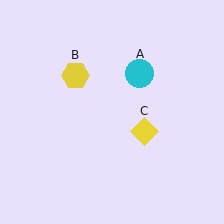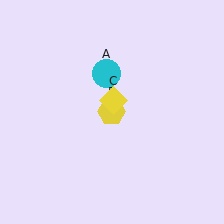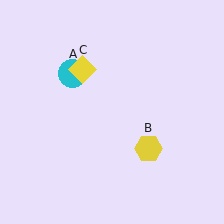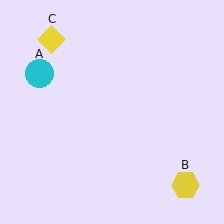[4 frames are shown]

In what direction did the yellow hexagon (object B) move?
The yellow hexagon (object B) moved down and to the right.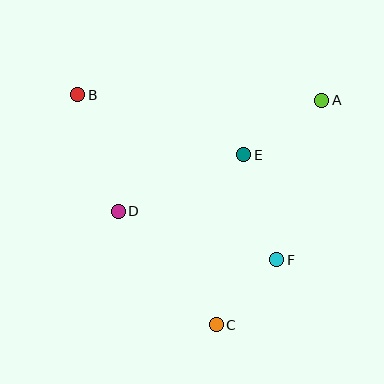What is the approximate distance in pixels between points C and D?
The distance between C and D is approximately 150 pixels.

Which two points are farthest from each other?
Points B and C are farthest from each other.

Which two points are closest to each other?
Points C and F are closest to each other.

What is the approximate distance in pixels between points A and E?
The distance between A and E is approximately 95 pixels.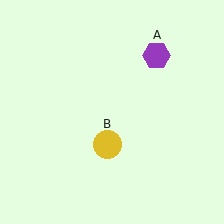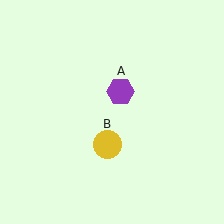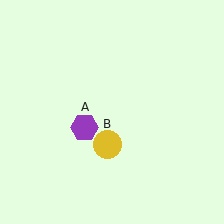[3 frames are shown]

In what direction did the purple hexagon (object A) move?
The purple hexagon (object A) moved down and to the left.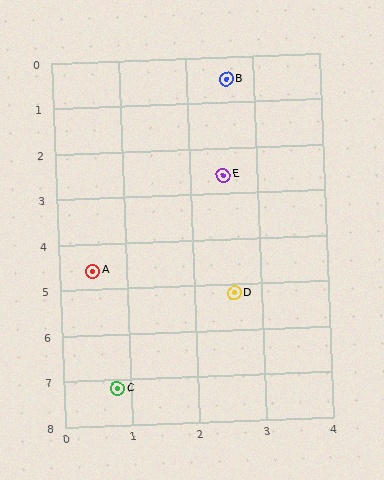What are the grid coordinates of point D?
Point D is at approximately (2.6, 5.2).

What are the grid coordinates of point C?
Point C is at approximately (0.8, 7.2).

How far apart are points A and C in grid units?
Points A and C are about 2.6 grid units apart.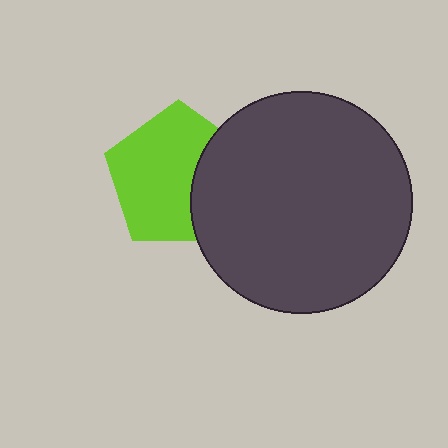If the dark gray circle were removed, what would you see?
You would see the complete lime pentagon.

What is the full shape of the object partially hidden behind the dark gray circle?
The partially hidden object is a lime pentagon.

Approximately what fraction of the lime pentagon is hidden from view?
Roughly 32% of the lime pentagon is hidden behind the dark gray circle.